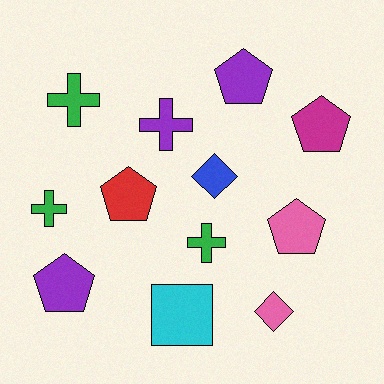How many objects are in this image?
There are 12 objects.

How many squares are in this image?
There is 1 square.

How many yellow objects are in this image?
There are no yellow objects.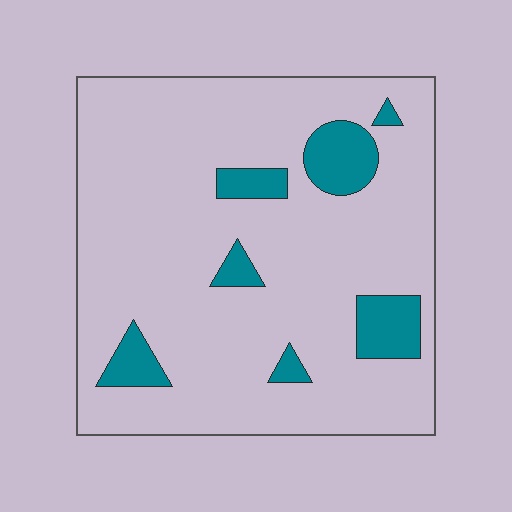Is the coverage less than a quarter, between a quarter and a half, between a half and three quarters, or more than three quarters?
Less than a quarter.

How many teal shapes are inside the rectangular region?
7.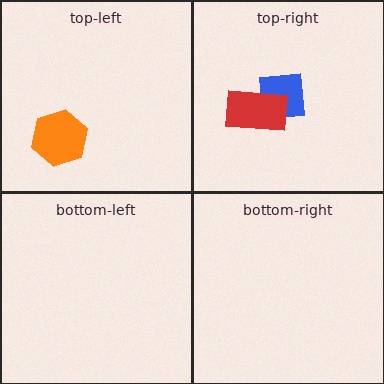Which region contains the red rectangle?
The top-right region.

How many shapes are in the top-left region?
1.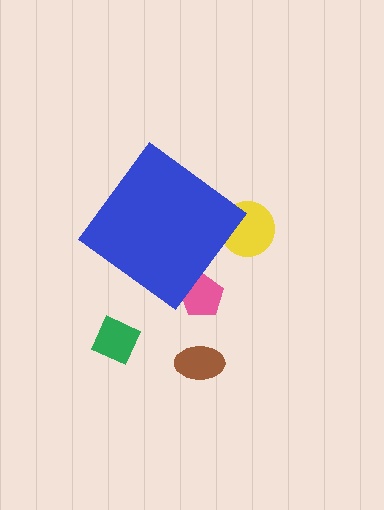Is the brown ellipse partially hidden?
No, the brown ellipse is fully visible.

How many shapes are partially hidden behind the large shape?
2 shapes are partially hidden.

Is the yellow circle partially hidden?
Yes, the yellow circle is partially hidden behind the blue diamond.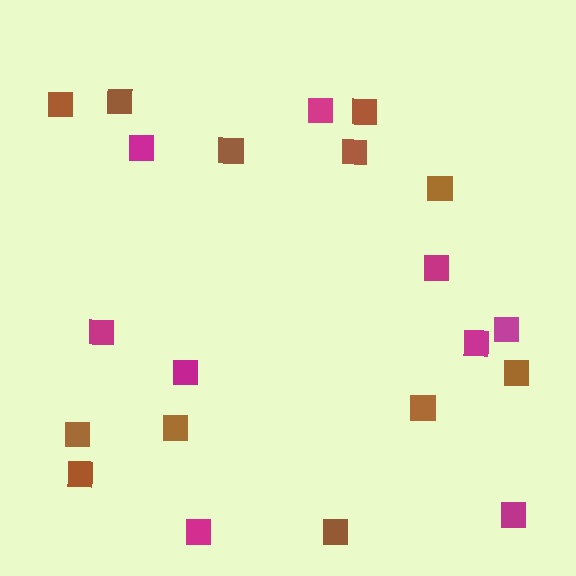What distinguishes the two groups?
There are 2 groups: one group of magenta squares (9) and one group of brown squares (12).